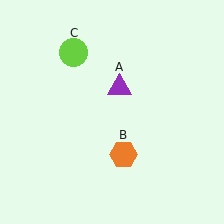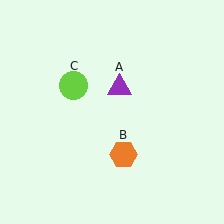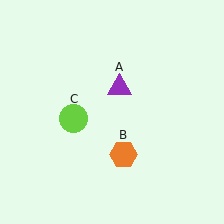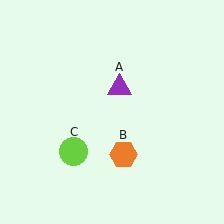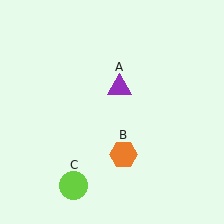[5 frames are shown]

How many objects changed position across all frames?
1 object changed position: lime circle (object C).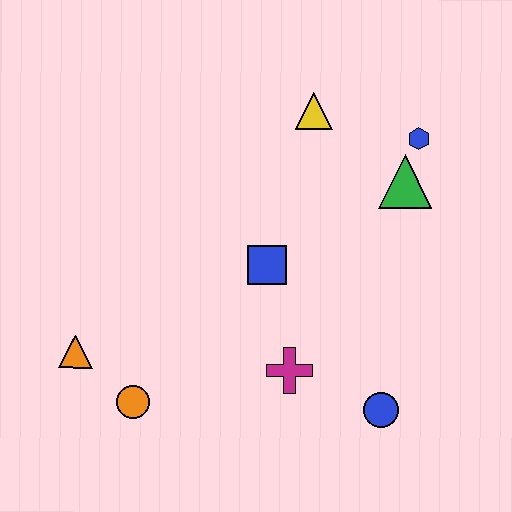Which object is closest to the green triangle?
The blue hexagon is closest to the green triangle.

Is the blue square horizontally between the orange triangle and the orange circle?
No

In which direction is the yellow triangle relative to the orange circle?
The yellow triangle is above the orange circle.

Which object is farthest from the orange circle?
The blue hexagon is farthest from the orange circle.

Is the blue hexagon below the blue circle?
No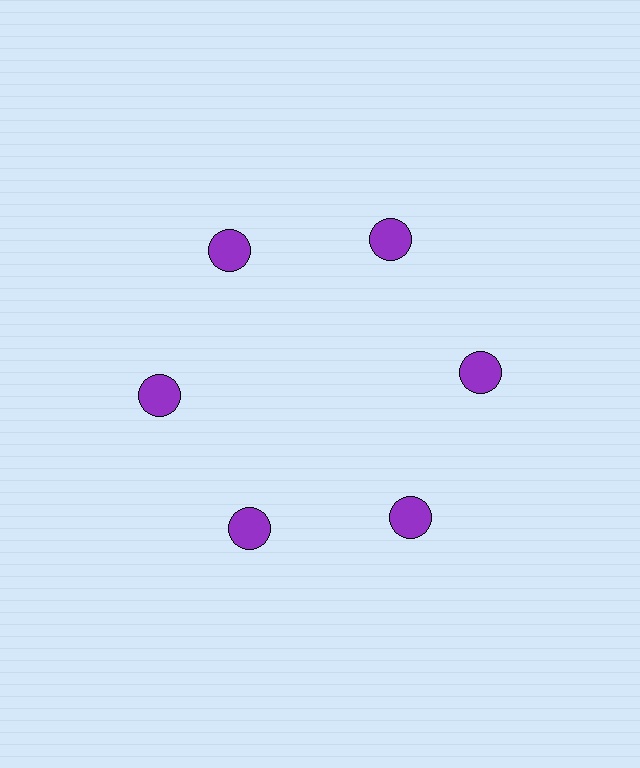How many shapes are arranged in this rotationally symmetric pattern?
There are 6 shapes, arranged in 6 groups of 1.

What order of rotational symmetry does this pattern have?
This pattern has 6-fold rotational symmetry.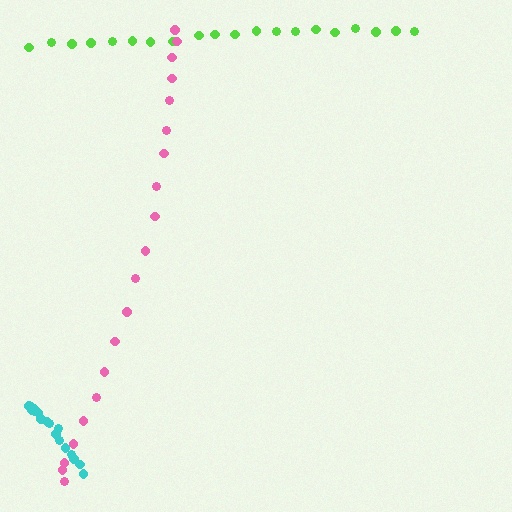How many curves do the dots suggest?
There are 3 distinct paths.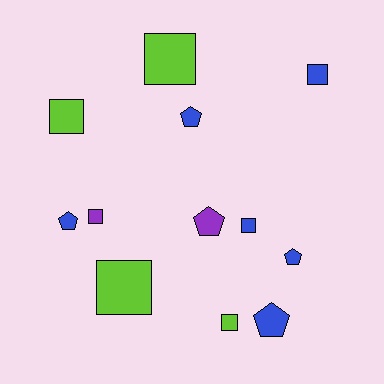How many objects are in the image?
There are 12 objects.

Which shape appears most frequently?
Square, with 7 objects.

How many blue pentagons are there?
There are 4 blue pentagons.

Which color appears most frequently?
Blue, with 6 objects.